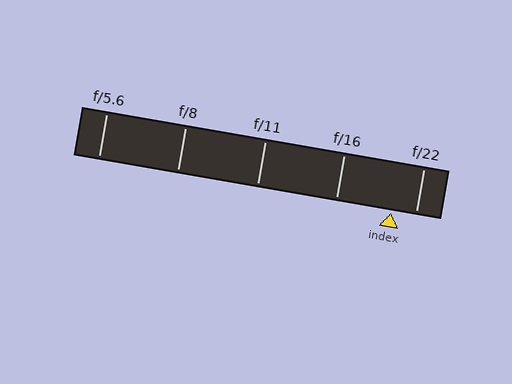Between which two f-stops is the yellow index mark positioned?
The index mark is between f/16 and f/22.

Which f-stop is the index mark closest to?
The index mark is closest to f/22.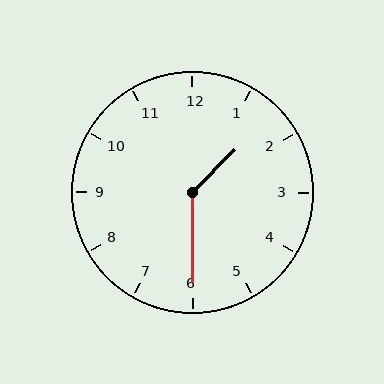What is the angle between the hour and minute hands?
Approximately 135 degrees.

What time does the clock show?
1:30.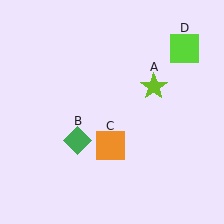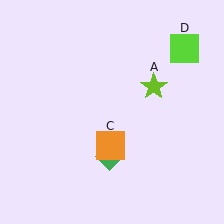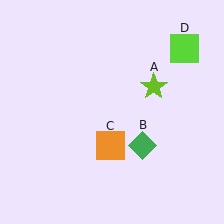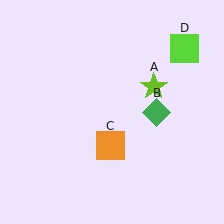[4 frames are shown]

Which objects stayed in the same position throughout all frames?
Lime star (object A) and orange square (object C) and lime square (object D) remained stationary.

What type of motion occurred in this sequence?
The green diamond (object B) rotated counterclockwise around the center of the scene.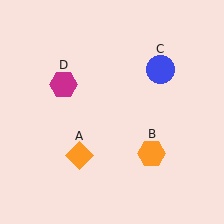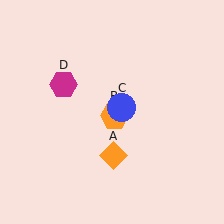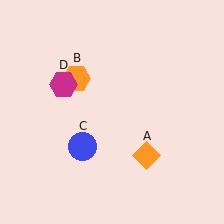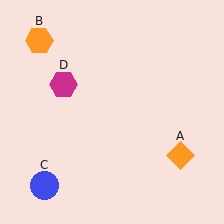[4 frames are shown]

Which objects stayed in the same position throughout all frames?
Magenta hexagon (object D) remained stationary.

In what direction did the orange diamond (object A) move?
The orange diamond (object A) moved right.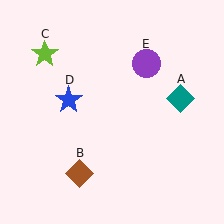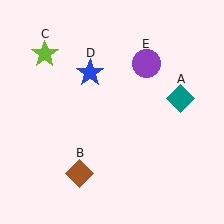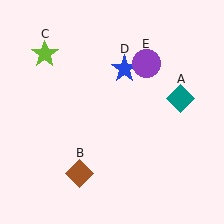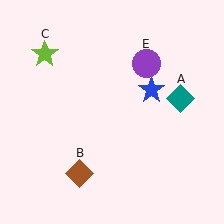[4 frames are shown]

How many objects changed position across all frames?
1 object changed position: blue star (object D).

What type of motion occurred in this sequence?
The blue star (object D) rotated clockwise around the center of the scene.